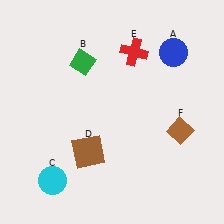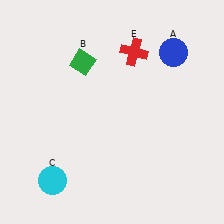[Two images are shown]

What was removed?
The brown diamond (F), the brown square (D) were removed in Image 2.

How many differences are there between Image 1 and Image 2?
There are 2 differences between the two images.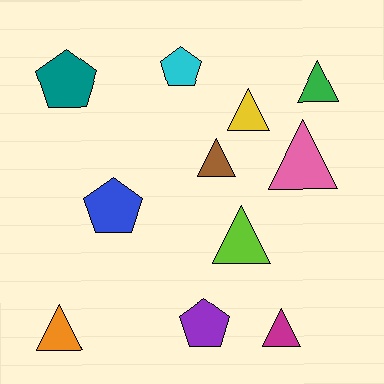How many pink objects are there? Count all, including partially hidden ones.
There is 1 pink object.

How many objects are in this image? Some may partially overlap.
There are 11 objects.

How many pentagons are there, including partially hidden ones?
There are 4 pentagons.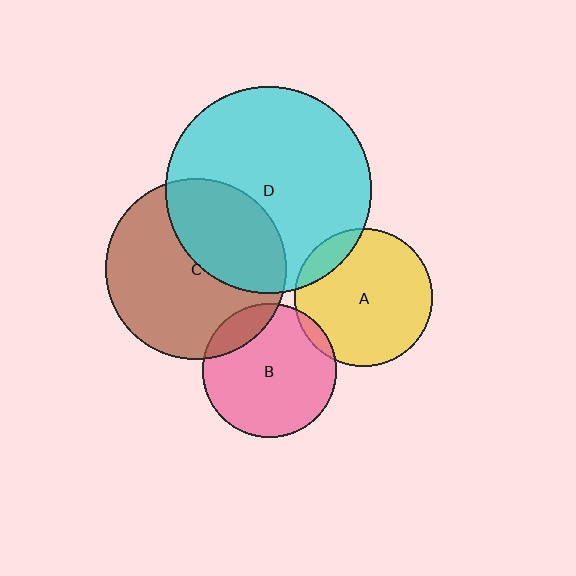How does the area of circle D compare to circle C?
Approximately 1.3 times.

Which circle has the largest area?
Circle D (cyan).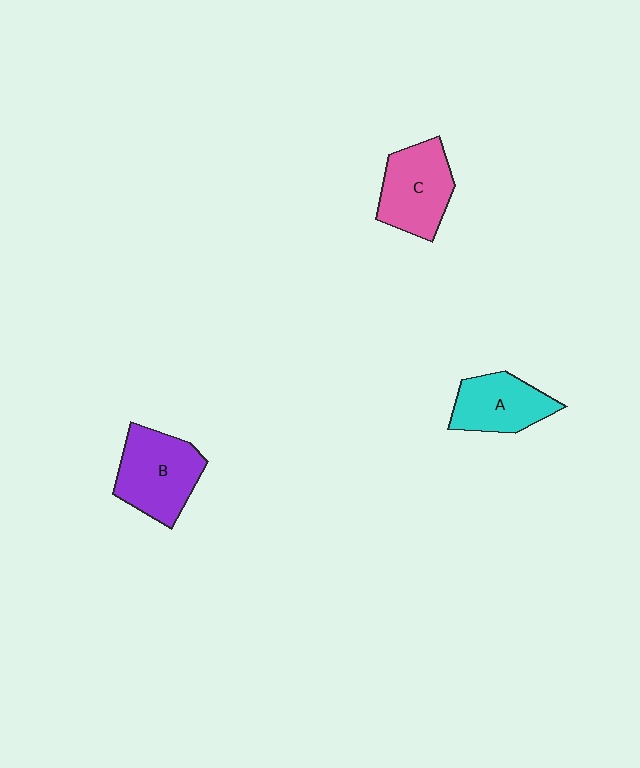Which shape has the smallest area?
Shape A (cyan).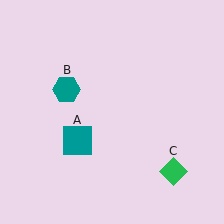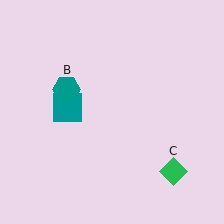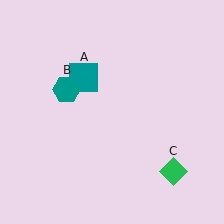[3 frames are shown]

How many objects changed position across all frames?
1 object changed position: teal square (object A).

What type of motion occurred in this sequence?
The teal square (object A) rotated clockwise around the center of the scene.